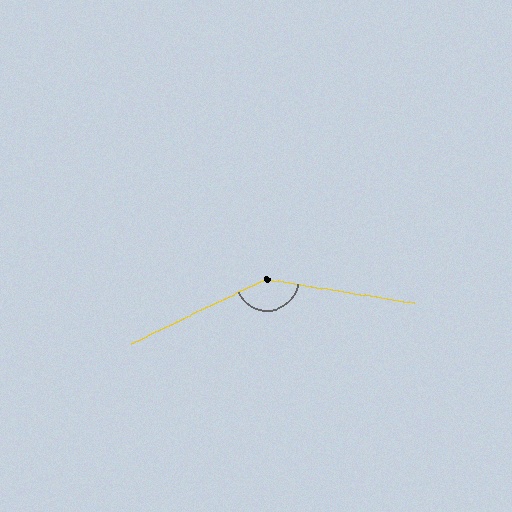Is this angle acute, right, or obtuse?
It is obtuse.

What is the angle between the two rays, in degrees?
Approximately 145 degrees.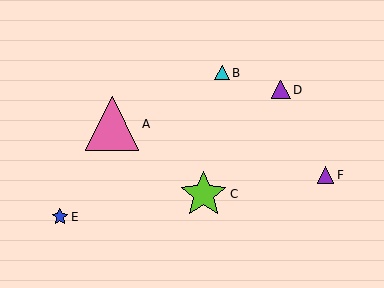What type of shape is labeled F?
Shape F is a purple triangle.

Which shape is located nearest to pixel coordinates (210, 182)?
The lime star (labeled C) at (203, 194) is nearest to that location.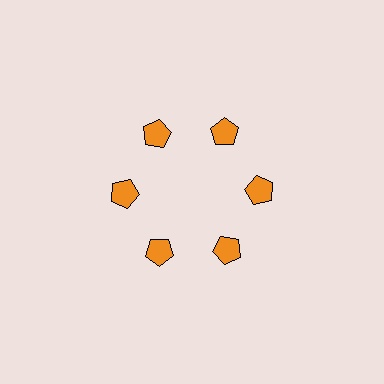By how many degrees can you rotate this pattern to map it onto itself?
The pattern maps onto itself every 60 degrees of rotation.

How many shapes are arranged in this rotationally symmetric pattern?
There are 6 shapes, arranged in 6 groups of 1.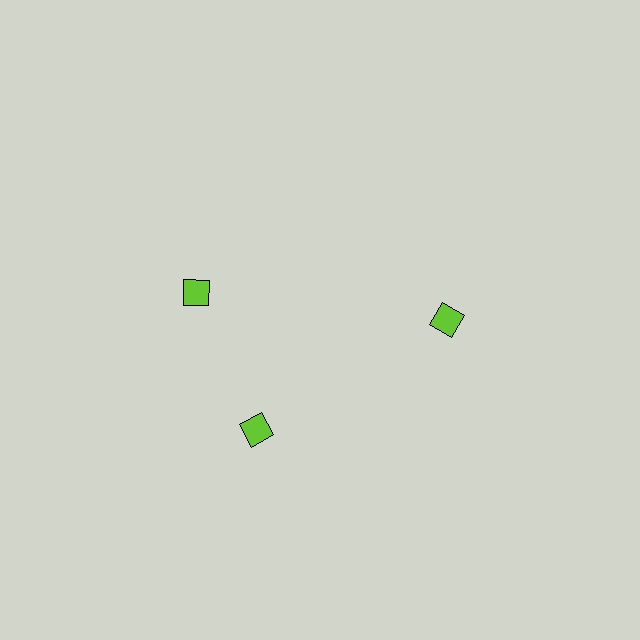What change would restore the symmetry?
The symmetry would be restored by rotating it back into even spacing with its neighbors so that all 3 diamonds sit at equal angles and equal distance from the center.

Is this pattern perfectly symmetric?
No. The 3 lime diamonds are arranged in a ring, but one element near the 11 o'clock position is rotated out of alignment along the ring, breaking the 3-fold rotational symmetry.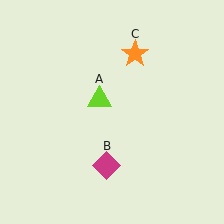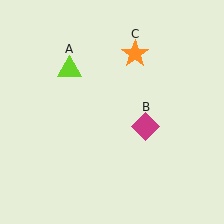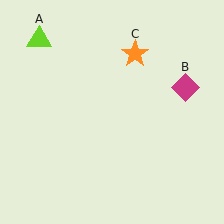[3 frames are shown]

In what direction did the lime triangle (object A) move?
The lime triangle (object A) moved up and to the left.